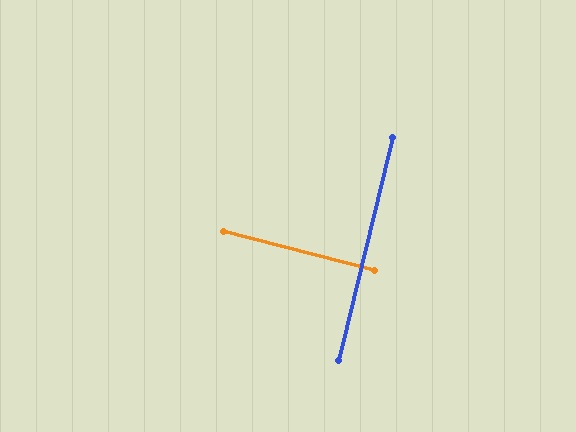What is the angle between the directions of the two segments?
Approximately 89 degrees.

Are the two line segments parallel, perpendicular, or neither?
Perpendicular — they meet at approximately 89°.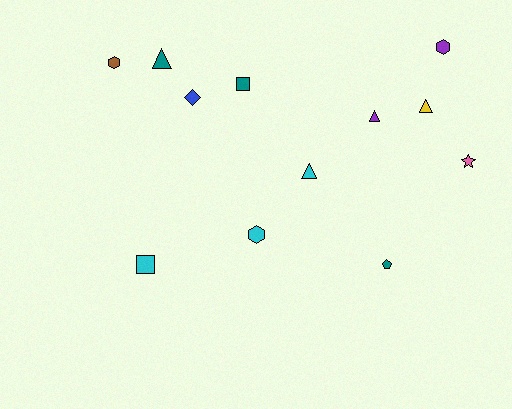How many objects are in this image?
There are 12 objects.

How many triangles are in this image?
There are 4 triangles.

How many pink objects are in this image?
There is 1 pink object.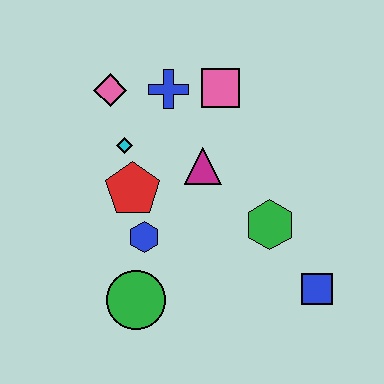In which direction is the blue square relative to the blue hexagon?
The blue square is to the right of the blue hexagon.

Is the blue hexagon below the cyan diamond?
Yes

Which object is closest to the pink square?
The blue cross is closest to the pink square.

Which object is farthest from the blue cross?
The blue square is farthest from the blue cross.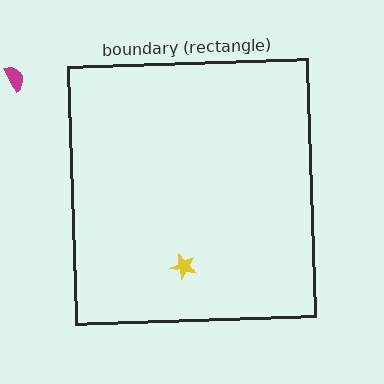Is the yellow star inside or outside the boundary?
Inside.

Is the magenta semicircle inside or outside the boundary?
Outside.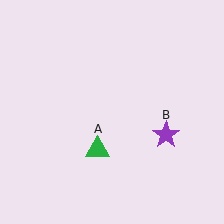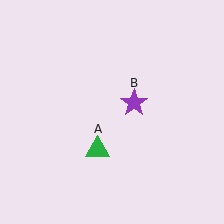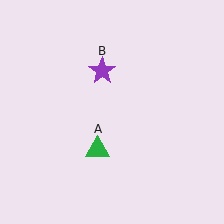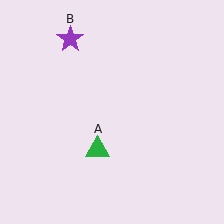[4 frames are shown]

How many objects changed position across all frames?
1 object changed position: purple star (object B).